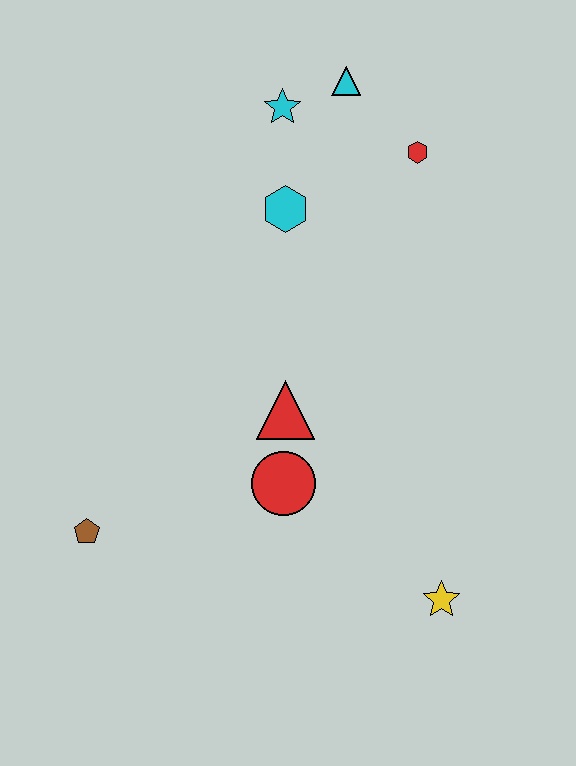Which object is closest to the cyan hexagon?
The cyan star is closest to the cyan hexagon.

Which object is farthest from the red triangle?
The cyan triangle is farthest from the red triangle.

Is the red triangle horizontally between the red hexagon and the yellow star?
No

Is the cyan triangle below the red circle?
No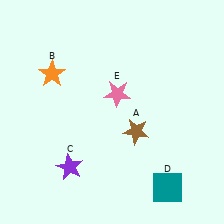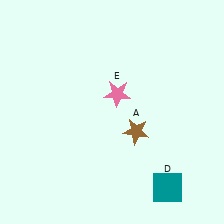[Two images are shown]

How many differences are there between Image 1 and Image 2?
There are 2 differences between the two images.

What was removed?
The orange star (B), the purple star (C) were removed in Image 2.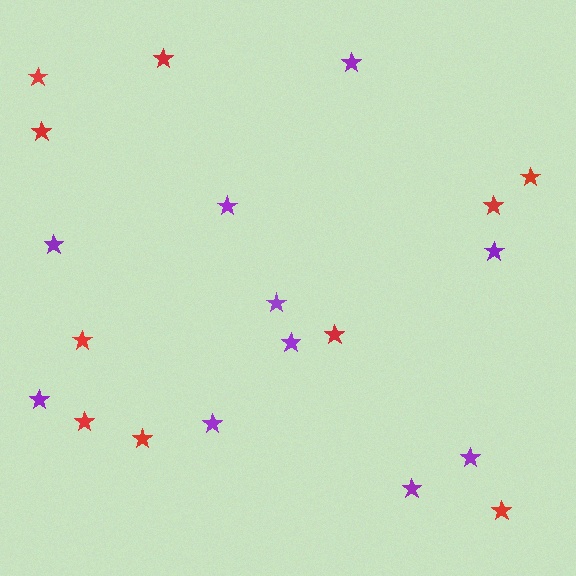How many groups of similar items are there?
There are 2 groups: one group of red stars (10) and one group of purple stars (10).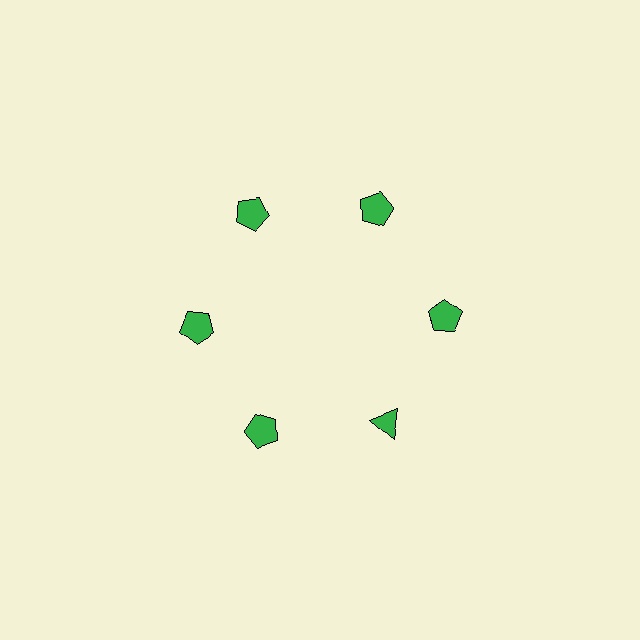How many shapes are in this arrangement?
There are 6 shapes arranged in a ring pattern.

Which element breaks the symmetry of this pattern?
The green triangle at roughly the 5 o'clock position breaks the symmetry. All other shapes are green pentagons.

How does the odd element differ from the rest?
It has a different shape: triangle instead of pentagon.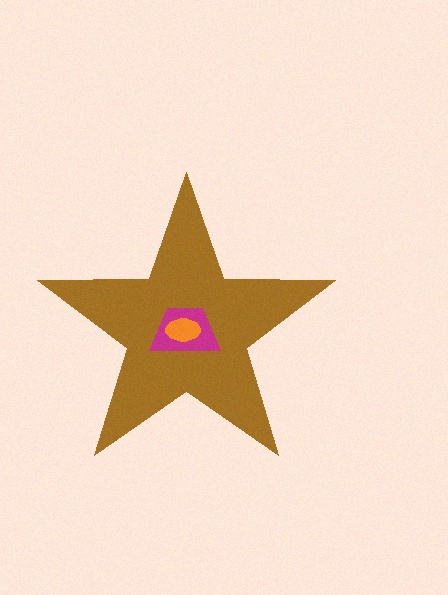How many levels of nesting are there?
3.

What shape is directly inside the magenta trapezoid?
The orange ellipse.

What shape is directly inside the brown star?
The magenta trapezoid.